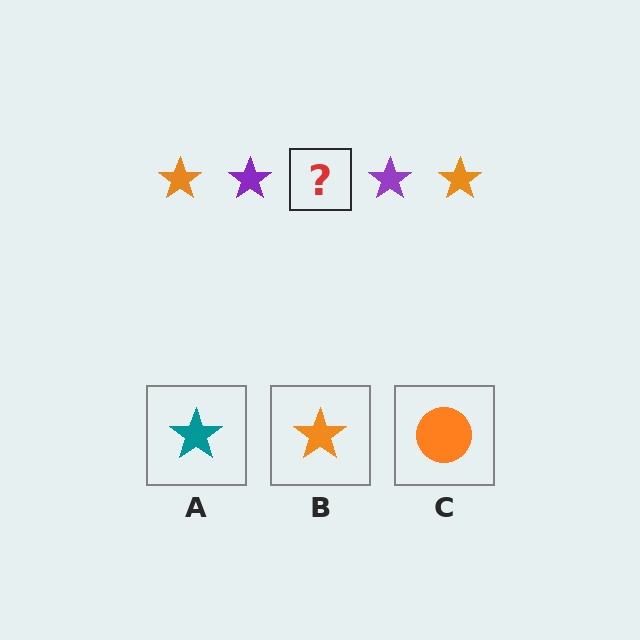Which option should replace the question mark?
Option B.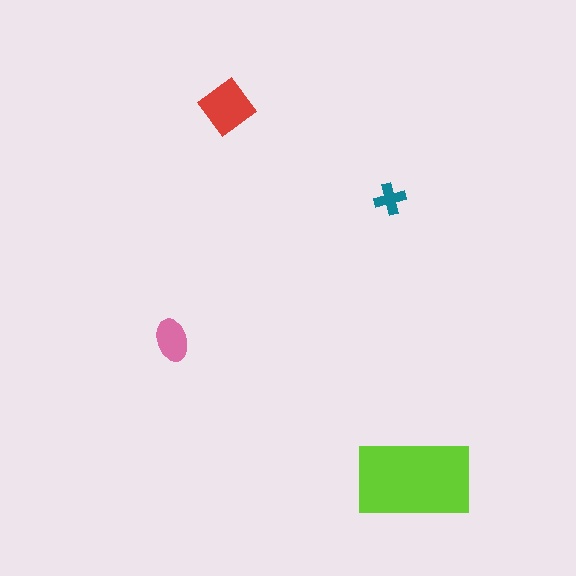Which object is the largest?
The lime rectangle.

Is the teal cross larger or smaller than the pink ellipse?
Smaller.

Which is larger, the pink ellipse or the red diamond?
The red diamond.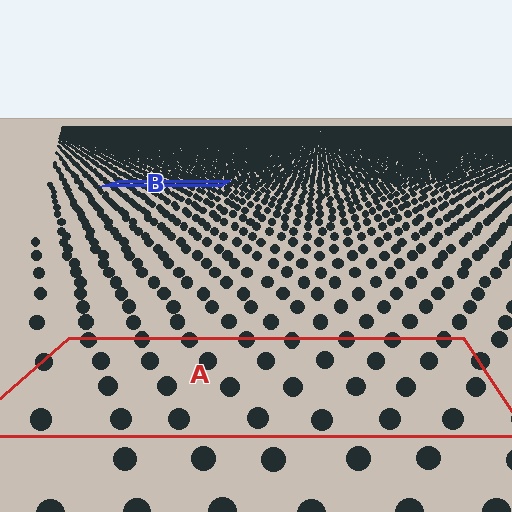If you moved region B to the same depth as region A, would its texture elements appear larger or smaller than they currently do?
They would appear larger. At a closer depth, the same texture elements are projected at a bigger on-screen size.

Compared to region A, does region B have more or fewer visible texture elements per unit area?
Region B has more texture elements per unit area — they are packed more densely because it is farther away.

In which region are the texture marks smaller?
The texture marks are smaller in region B, because it is farther away.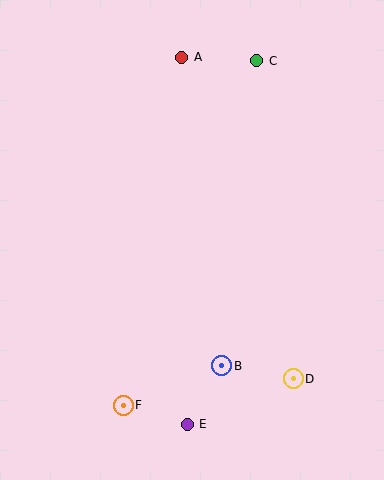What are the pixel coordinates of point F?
Point F is at (123, 405).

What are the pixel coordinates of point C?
Point C is at (257, 61).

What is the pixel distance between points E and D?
The distance between E and D is 115 pixels.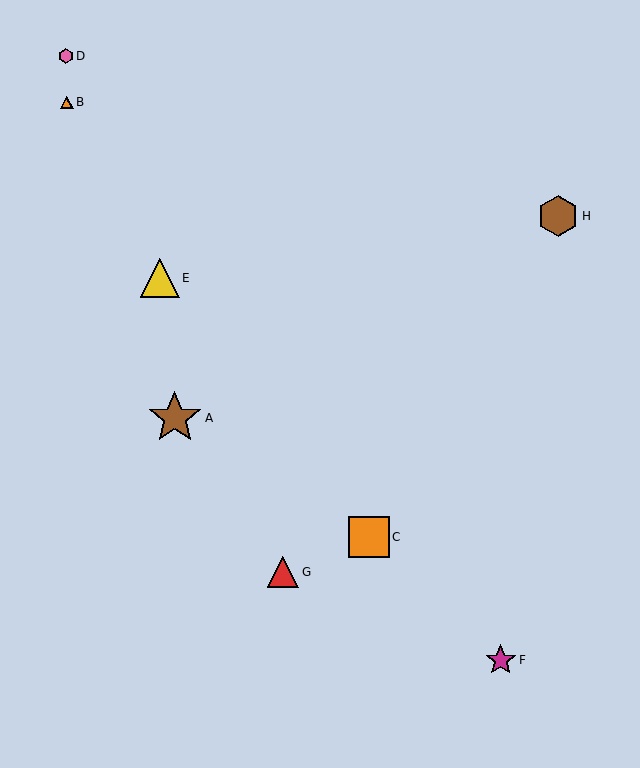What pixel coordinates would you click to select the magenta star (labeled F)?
Click at (501, 660) to select the magenta star F.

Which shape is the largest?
The brown star (labeled A) is the largest.